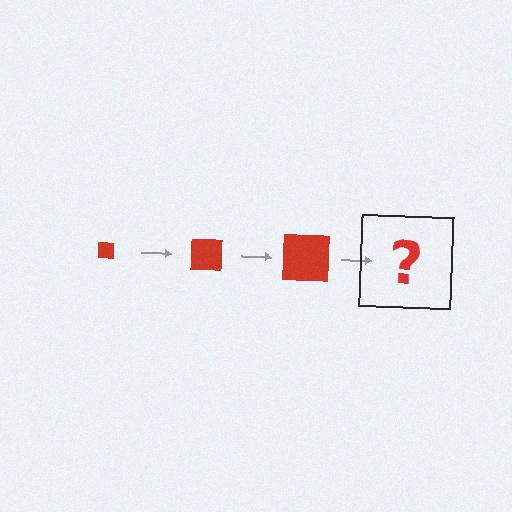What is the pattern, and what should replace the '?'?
The pattern is that the square gets progressively larger each step. The '?' should be a red square, larger than the previous one.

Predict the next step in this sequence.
The next step is a red square, larger than the previous one.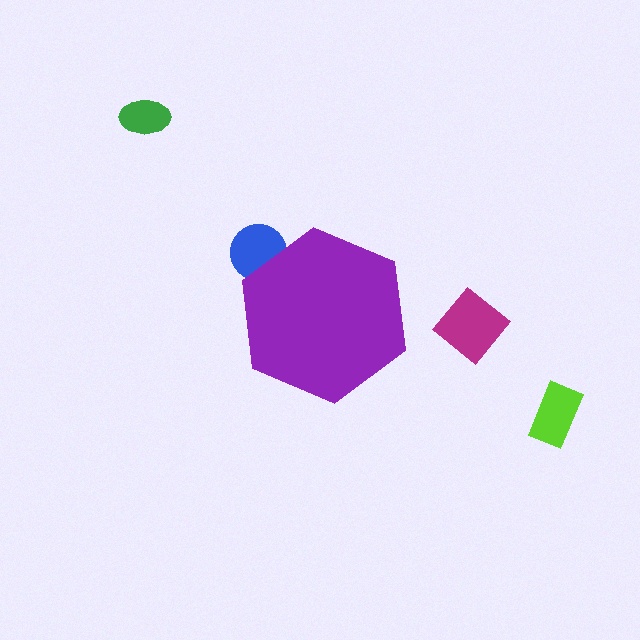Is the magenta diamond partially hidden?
No, the magenta diamond is fully visible.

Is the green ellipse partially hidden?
No, the green ellipse is fully visible.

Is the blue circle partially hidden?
Yes, the blue circle is partially hidden behind the purple hexagon.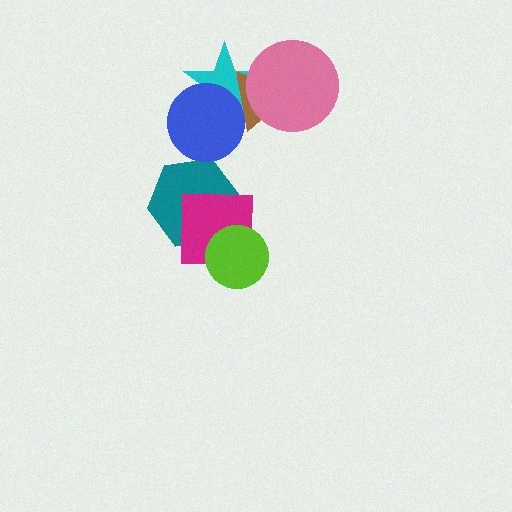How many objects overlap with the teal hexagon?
2 objects overlap with the teal hexagon.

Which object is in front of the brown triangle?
The pink circle is in front of the brown triangle.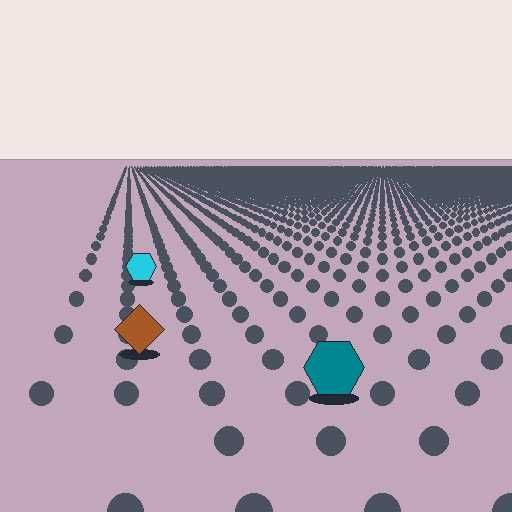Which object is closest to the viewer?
The teal hexagon is closest. The texture marks near it are larger and more spread out.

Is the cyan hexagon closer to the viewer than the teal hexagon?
No. The teal hexagon is closer — you can tell from the texture gradient: the ground texture is coarser near it.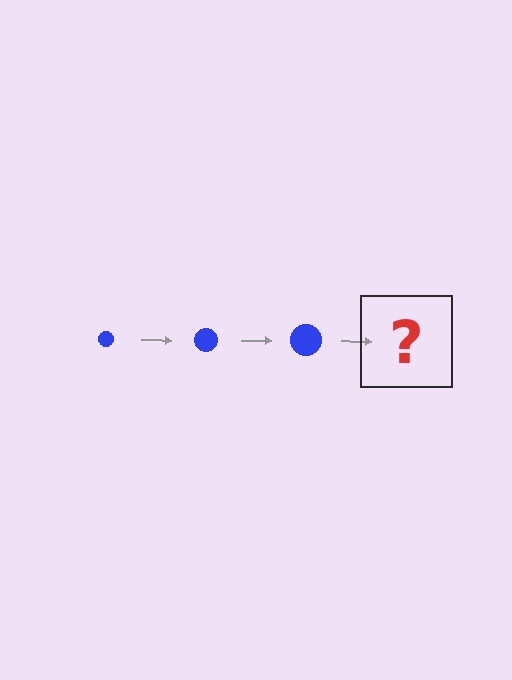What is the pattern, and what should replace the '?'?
The pattern is that the circle gets progressively larger each step. The '?' should be a blue circle, larger than the previous one.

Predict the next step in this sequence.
The next step is a blue circle, larger than the previous one.